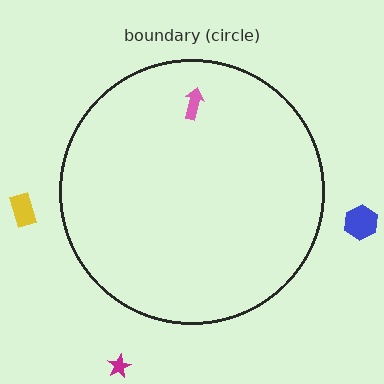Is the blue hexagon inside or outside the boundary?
Outside.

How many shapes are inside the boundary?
1 inside, 3 outside.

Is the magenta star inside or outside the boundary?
Outside.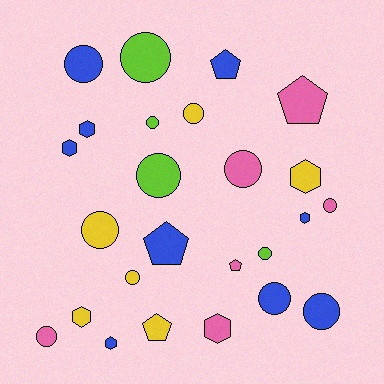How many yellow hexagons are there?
There are 2 yellow hexagons.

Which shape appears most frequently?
Circle, with 13 objects.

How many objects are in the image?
There are 25 objects.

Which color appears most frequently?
Blue, with 9 objects.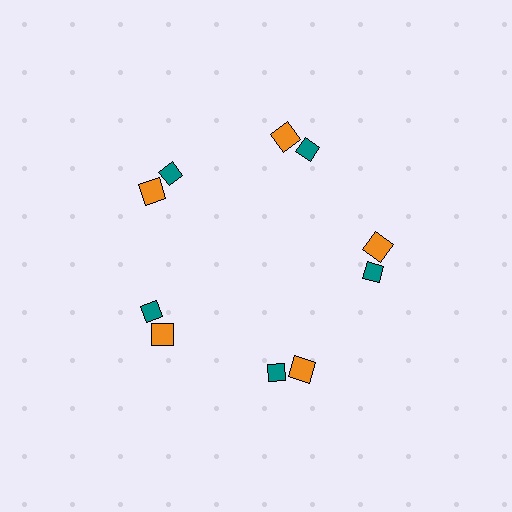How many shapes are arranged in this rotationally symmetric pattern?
There are 10 shapes, arranged in 5 groups of 2.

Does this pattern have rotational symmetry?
Yes, this pattern has 5-fold rotational symmetry. It looks the same after rotating 72 degrees around the center.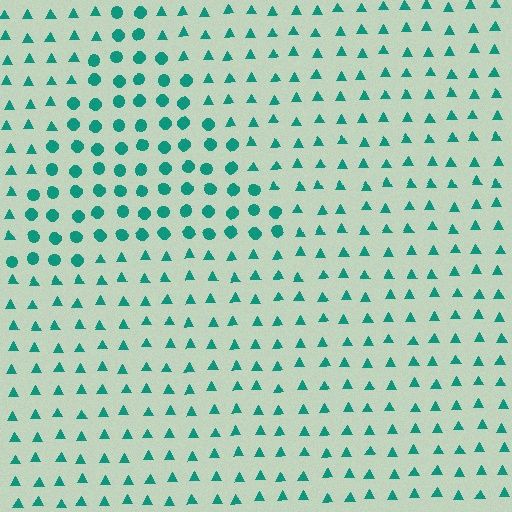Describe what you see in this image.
The image is filled with small teal elements arranged in a uniform grid. A triangle-shaped region contains circles, while the surrounding area contains triangles. The boundary is defined purely by the change in element shape.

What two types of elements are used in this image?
The image uses circles inside the triangle region and triangles outside it.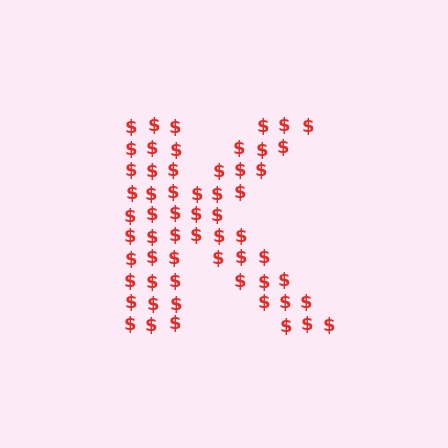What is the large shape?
The large shape is the letter K.